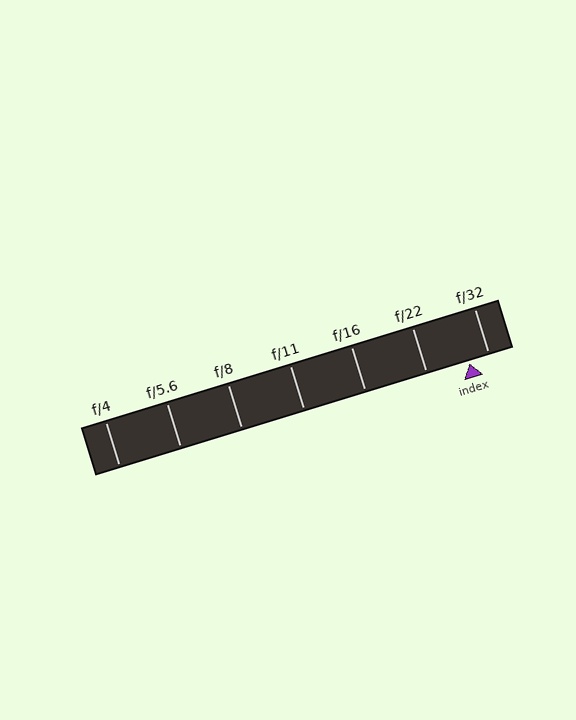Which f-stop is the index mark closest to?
The index mark is closest to f/32.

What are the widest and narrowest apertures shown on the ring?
The widest aperture shown is f/4 and the narrowest is f/32.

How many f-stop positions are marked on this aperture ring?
There are 7 f-stop positions marked.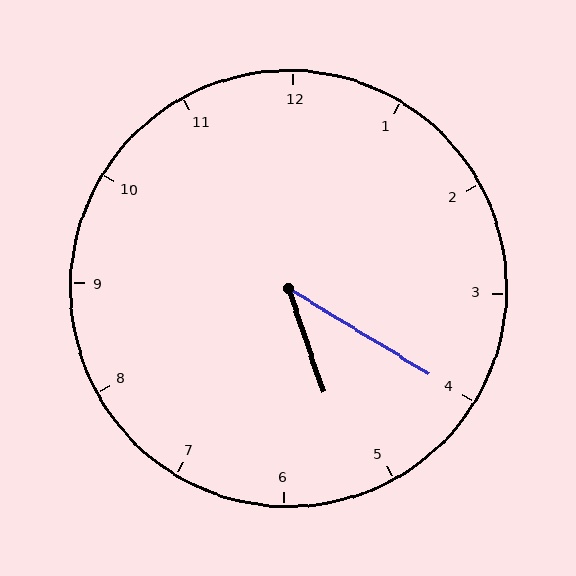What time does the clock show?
5:20.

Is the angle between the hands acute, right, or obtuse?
It is acute.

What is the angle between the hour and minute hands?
Approximately 40 degrees.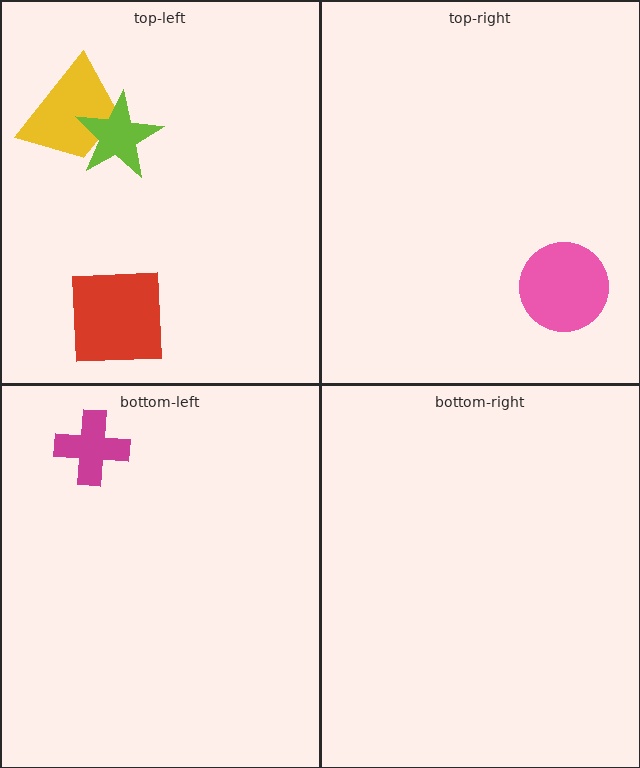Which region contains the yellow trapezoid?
The top-left region.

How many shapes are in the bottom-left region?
1.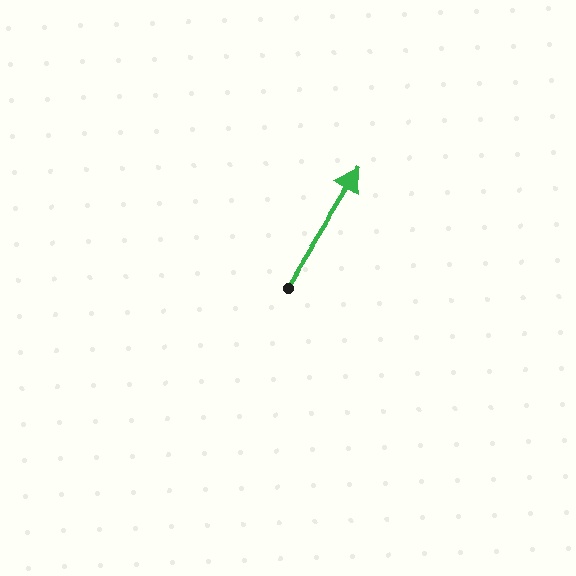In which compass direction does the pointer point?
Northeast.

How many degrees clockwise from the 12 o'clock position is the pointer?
Approximately 32 degrees.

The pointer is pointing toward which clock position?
Roughly 1 o'clock.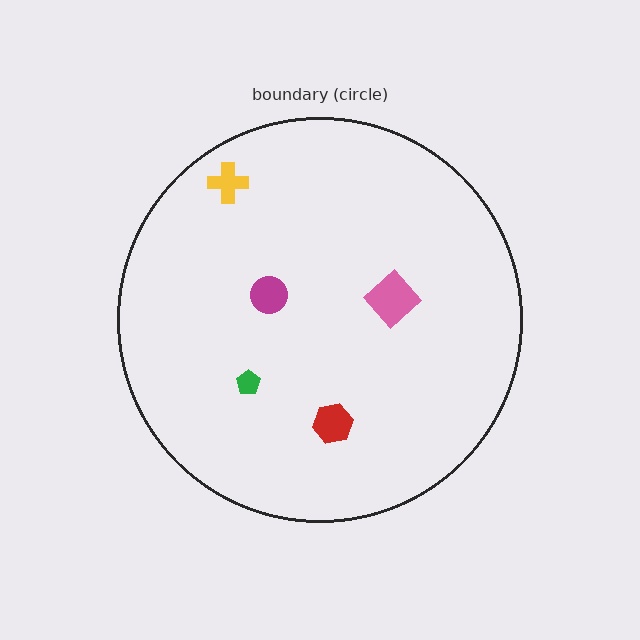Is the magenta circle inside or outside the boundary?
Inside.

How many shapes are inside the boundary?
5 inside, 0 outside.